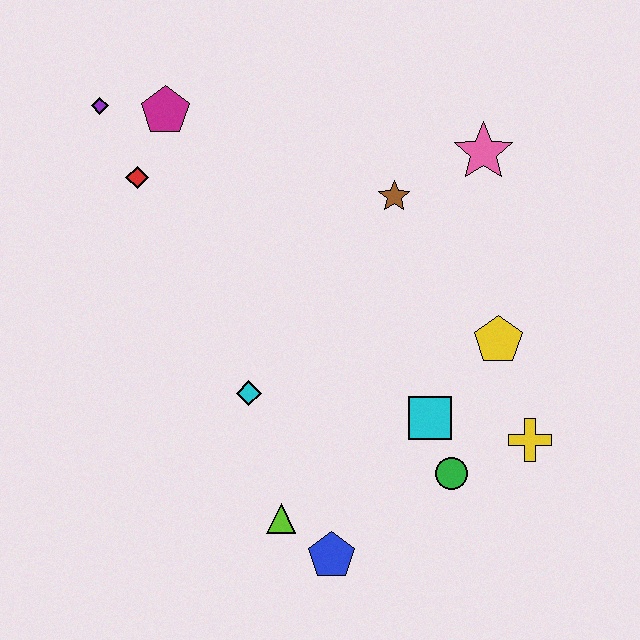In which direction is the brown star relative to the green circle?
The brown star is above the green circle.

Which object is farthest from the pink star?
The blue pentagon is farthest from the pink star.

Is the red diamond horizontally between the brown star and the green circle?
No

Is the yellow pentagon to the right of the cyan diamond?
Yes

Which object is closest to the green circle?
The cyan square is closest to the green circle.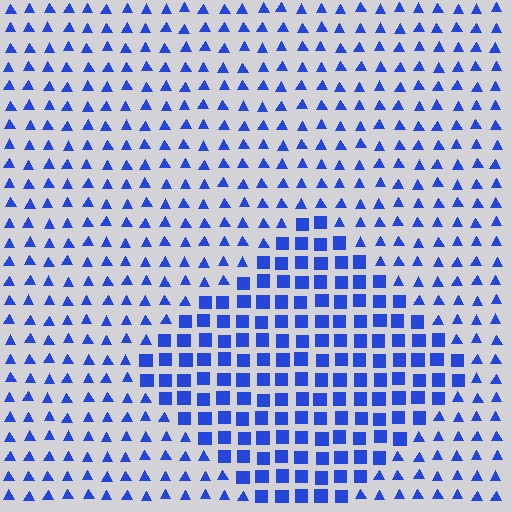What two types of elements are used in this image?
The image uses squares inside the diamond region and triangles outside it.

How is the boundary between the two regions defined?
The boundary is defined by a change in element shape: squares inside vs. triangles outside. All elements share the same color and spacing.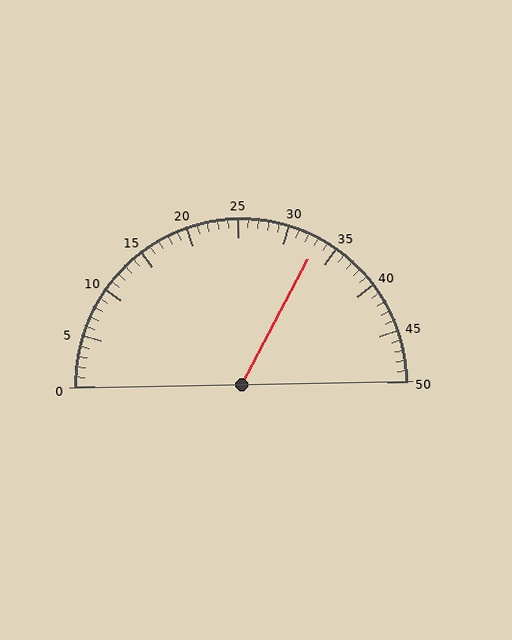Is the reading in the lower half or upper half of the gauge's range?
The reading is in the upper half of the range (0 to 50).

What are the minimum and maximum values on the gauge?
The gauge ranges from 0 to 50.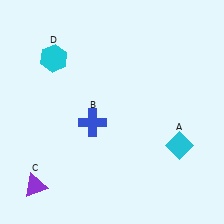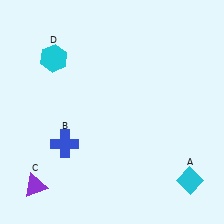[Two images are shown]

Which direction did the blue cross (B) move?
The blue cross (B) moved left.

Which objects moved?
The objects that moved are: the cyan diamond (A), the blue cross (B).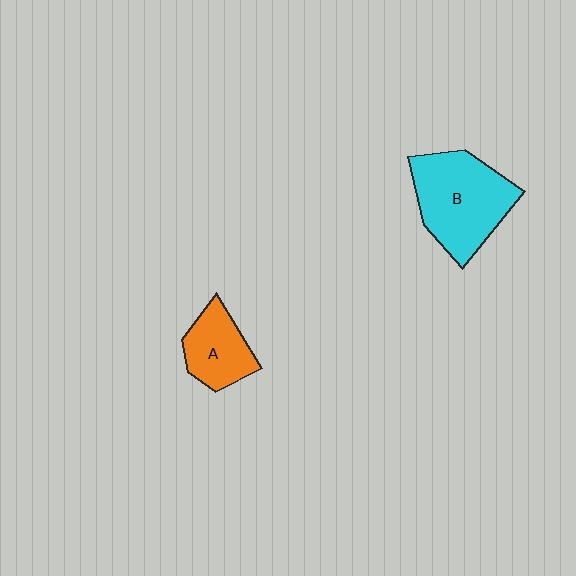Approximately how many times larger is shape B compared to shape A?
Approximately 1.8 times.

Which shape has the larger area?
Shape B (cyan).